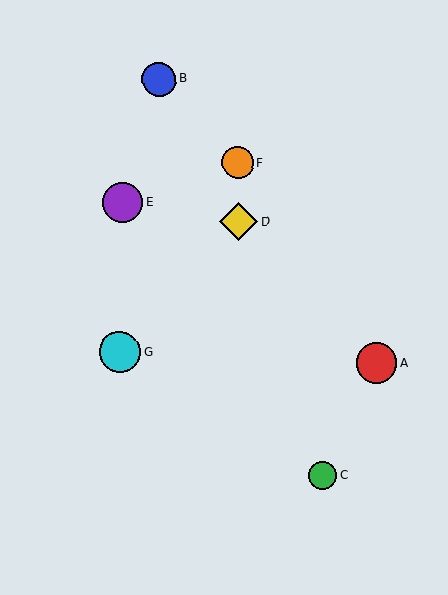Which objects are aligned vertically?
Objects D, F are aligned vertically.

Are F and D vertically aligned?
Yes, both are at x≈238.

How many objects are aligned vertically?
2 objects (D, F) are aligned vertically.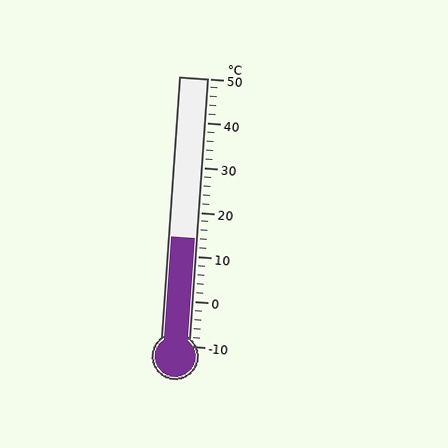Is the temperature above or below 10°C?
The temperature is above 10°C.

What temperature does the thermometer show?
The thermometer shows approximately 14°C.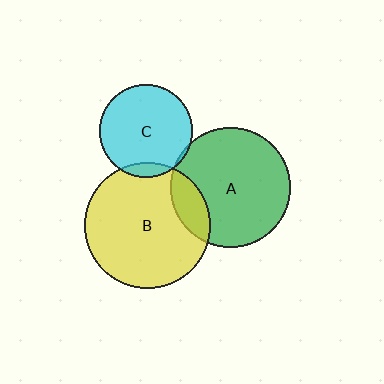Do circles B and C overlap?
Yes.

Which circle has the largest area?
Circle B (yellow).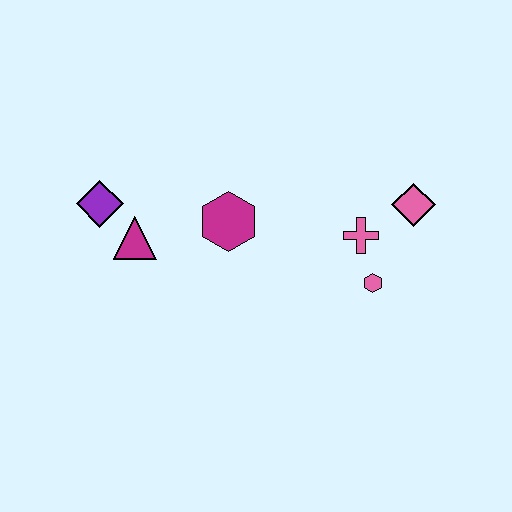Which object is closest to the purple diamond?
The magenta triangle is closest to the purple diamond.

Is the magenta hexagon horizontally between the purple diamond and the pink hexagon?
Yes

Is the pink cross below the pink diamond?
Yes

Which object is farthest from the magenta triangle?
The pink diamond is farthest from the magenta triangle.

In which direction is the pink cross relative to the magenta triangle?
The pink cross is to the right of the magenta triangle.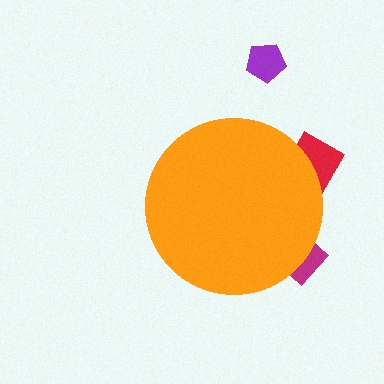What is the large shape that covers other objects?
An orange circle.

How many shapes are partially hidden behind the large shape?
2 shapes are partially hidden.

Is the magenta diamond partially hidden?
Yes, the magenta diamond is partially hidden behind the orange circle.